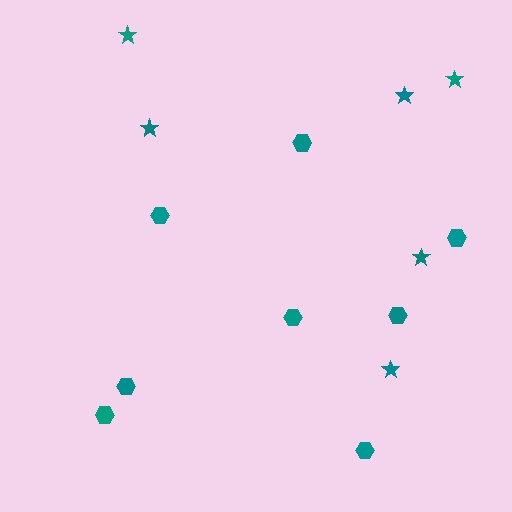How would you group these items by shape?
There are 2 groups: one group of stars (6) and one group of hexagons (8).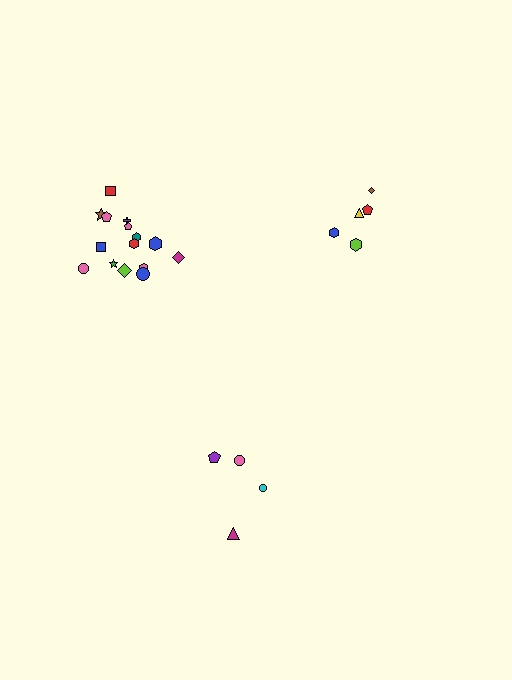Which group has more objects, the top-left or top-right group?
The top-left group.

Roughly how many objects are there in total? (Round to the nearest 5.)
Roughly 25 objects in total.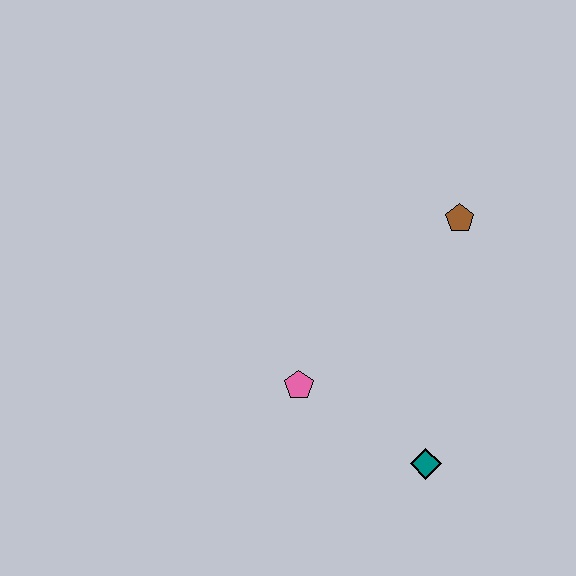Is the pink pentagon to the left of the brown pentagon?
Yes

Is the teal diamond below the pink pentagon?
Yes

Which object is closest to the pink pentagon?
The teal diamond is closest to the pink pentagon.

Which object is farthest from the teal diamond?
The brown pentagon is farthest from the teal diamond.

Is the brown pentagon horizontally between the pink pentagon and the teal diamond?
No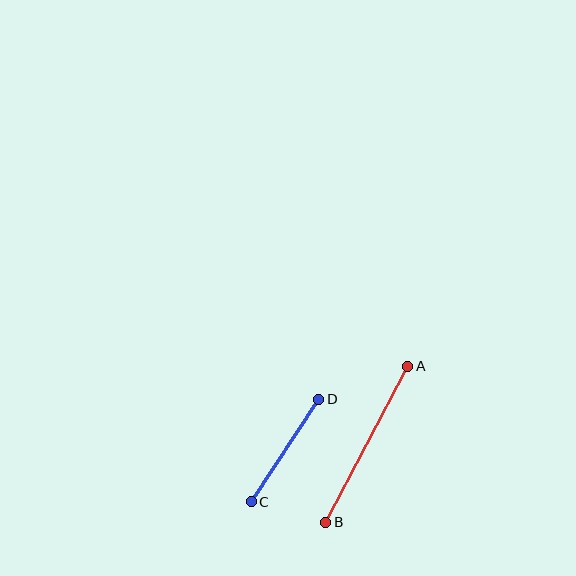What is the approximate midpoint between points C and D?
The midpoint is at approximately (285, 450) pixels.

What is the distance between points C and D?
The distance is approximately 123 pixels.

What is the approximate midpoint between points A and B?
The midpoint is at approximately (367, 444) pixels.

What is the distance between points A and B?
The distance is approximately 176 pixels.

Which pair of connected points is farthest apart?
Points A and B are farthest apart.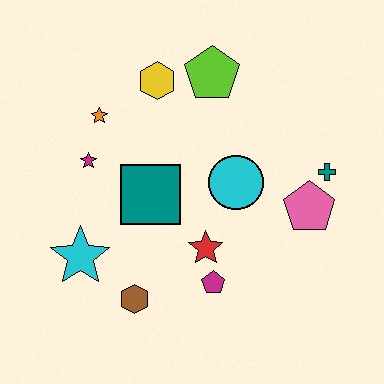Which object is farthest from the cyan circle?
The cyan star is farthest from the cyan circle.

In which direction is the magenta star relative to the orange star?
The magenta star is below the orange star.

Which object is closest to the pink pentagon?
The teal cross is closest to the pink pentagon.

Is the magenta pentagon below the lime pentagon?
Yes